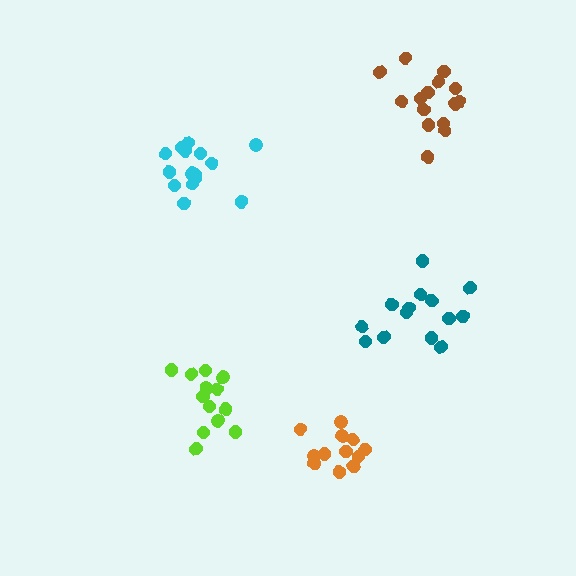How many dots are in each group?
Group 1: 15 dots, Group 2: 15 dots, Group 3: 14 dots, Group 4: 12 dots, Group 5: 13 dots (69 total).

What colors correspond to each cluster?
The clusters are colored: cyan, brown, teal, orange, lime.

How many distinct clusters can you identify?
There are 5 distinct clusters.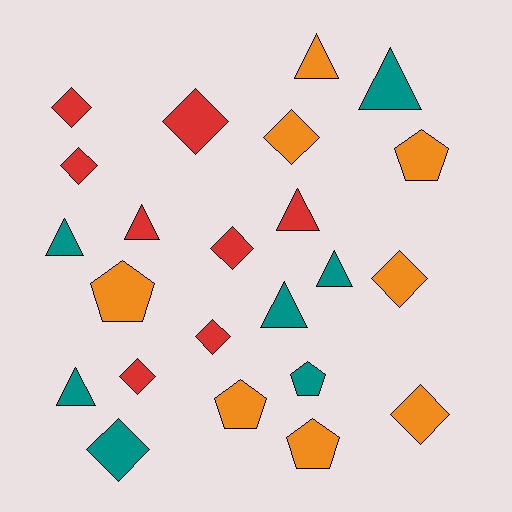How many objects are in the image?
There are 23 objects.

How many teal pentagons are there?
There is 1 teal pentagon.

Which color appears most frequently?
Orange, with 8 objects.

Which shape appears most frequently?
Diamond, with 10 objects.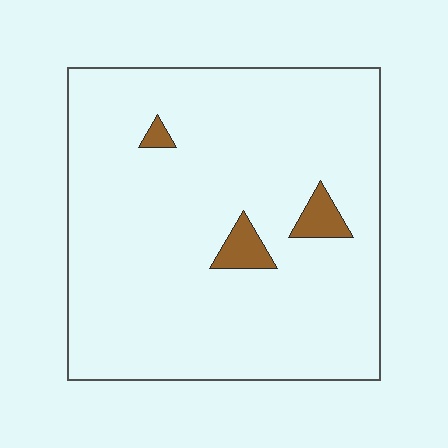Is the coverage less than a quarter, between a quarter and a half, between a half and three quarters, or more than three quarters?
Less than a quarter.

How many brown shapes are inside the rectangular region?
3.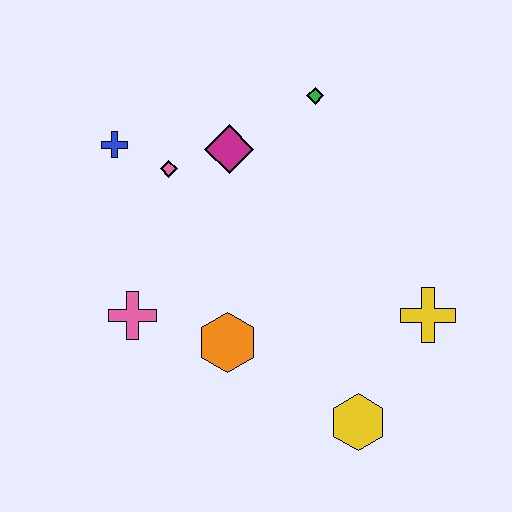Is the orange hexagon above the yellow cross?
No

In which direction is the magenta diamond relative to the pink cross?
The magenta diamond is above the pink cross.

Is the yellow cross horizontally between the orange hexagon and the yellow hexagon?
No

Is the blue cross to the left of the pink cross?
Yes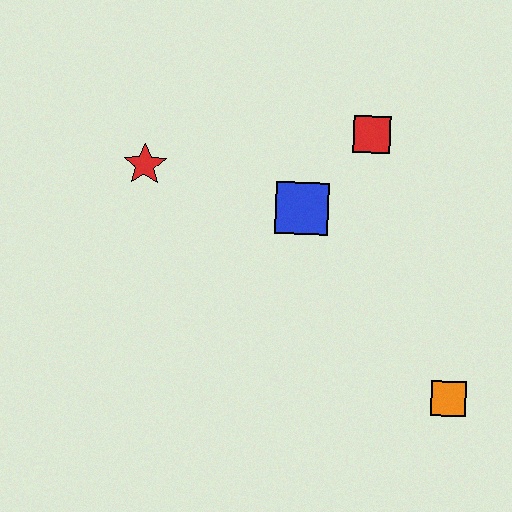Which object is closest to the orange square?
The blue square is closest to the orange square.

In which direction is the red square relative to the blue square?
The red square is above the blue square.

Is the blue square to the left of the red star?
No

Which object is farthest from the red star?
The orange square is farthest from the red star.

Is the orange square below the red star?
Yes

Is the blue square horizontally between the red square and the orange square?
No